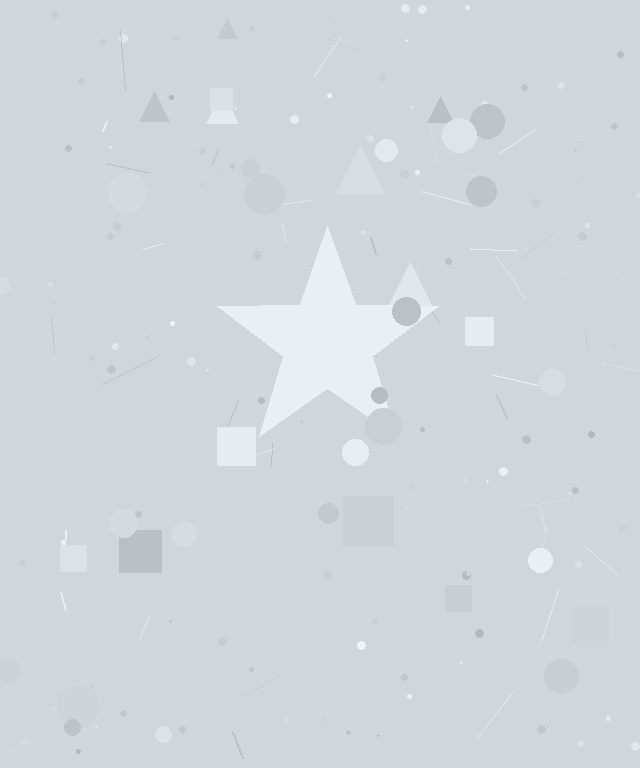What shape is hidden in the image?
A star is hidden in the image.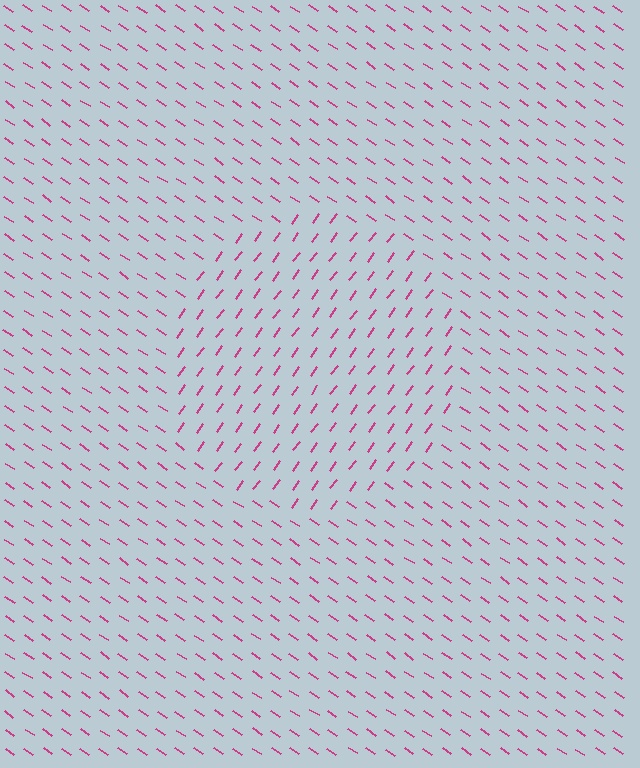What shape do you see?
I see a circle.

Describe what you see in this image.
The image is filled with small magenta line segments. A circle region in the image has lines oriented differently from the surrounding lines, creating a visible texture boundary.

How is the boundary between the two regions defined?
The boundary is defined purely by a change in line orientation (approximately 88 degrees difference). All lines are the same color and thickness.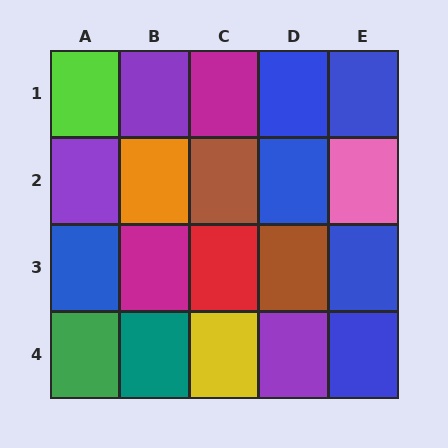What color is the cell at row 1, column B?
Purple.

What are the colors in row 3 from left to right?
Blue, magenta, red, brown, blue.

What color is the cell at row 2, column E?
Pink.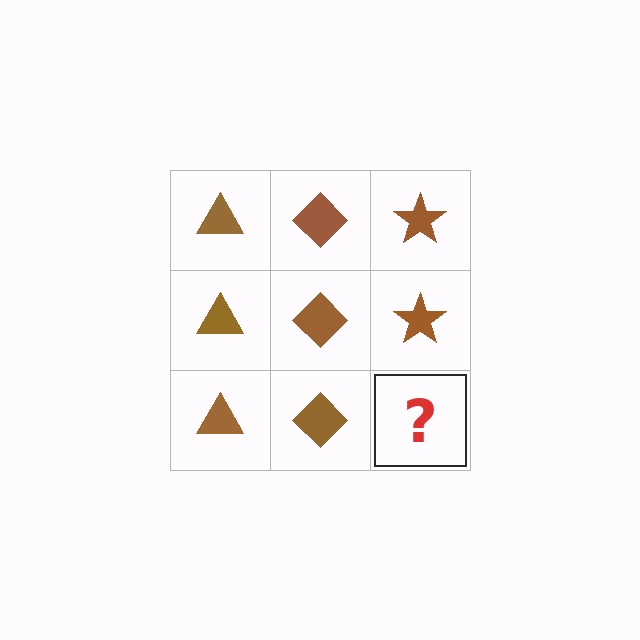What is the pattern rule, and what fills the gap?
The rule is that each column has a consistent shape. The gap should be filled with a brown star.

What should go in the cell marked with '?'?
The missing cell should contain a brown star.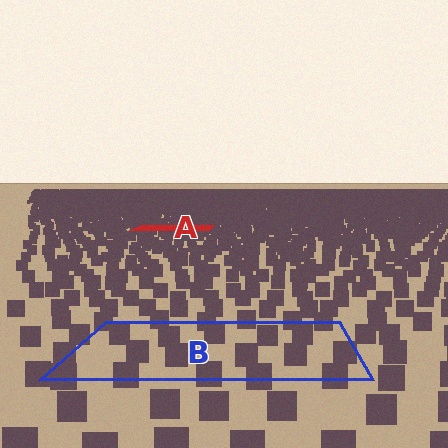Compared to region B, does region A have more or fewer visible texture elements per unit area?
Region A has more texture elements per unit area — they are packed more densely because it is farther away.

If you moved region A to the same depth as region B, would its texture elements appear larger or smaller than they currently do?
They would appear larger. At a closer depth, the same texture elements are projected at a bigger on-screen size.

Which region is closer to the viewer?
Region B is closer. The texture elements there are larger and more spread out.